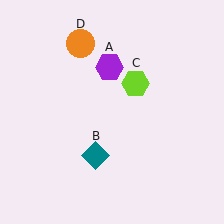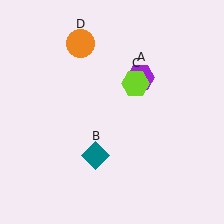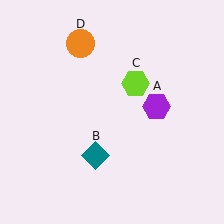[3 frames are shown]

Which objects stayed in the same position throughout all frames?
Teal diamond (object B) and lime hexagon (object C) and orange circle (object D) remained stationary.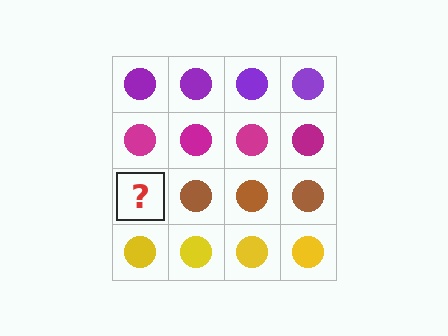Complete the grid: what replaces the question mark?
The question mark should be replaced with a brown circle.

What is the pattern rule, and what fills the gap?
The rule is that each row has a consistent color. The gap should be filled with a brown circle.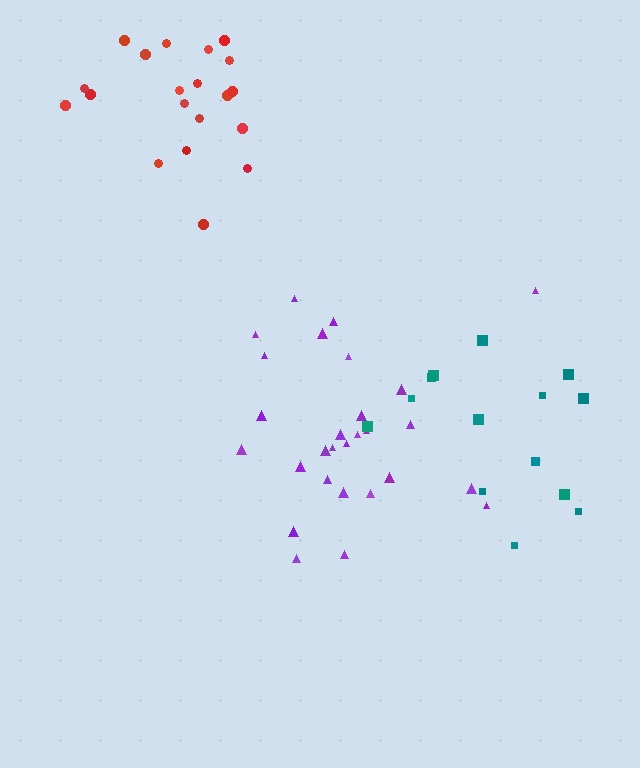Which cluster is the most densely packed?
Red.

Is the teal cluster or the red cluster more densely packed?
Red.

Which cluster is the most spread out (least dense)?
Teal.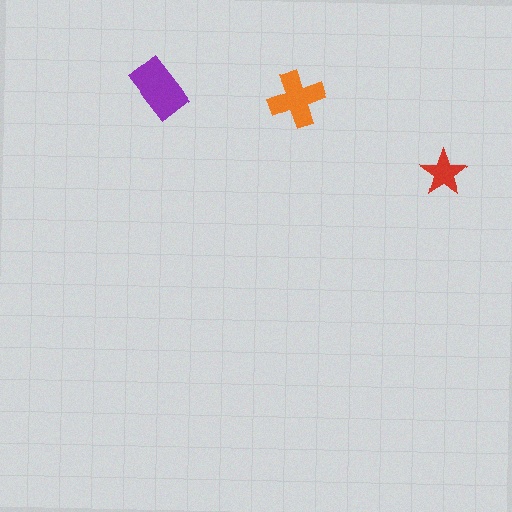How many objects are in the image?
There are 3 objects in the image.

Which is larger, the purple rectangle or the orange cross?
The purple rectangle.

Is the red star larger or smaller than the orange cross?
Smaller.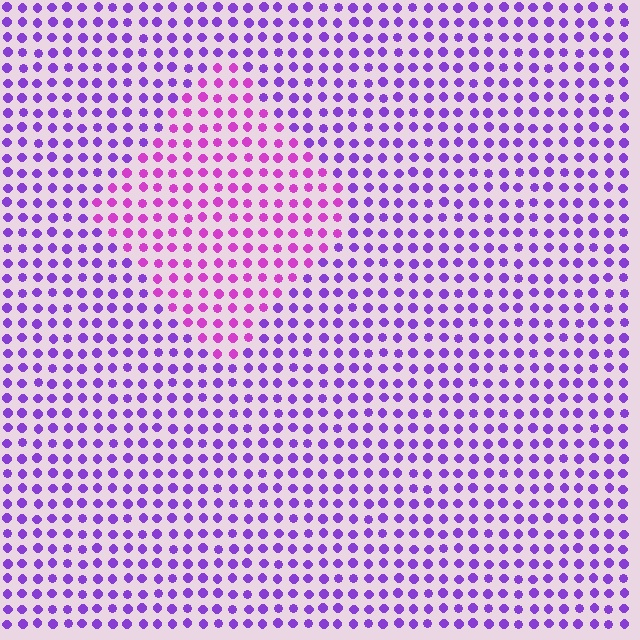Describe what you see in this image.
The image is filled with small purple elements in a uniform arrangement. A diamond-shaped region is visible where the elements are tinted to a slightly different hue, forming a subtle color boundary.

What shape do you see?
I see a diamond.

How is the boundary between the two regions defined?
The boundary is defined purely by a slight shift in hue (about 33 degrees). Spacing, size, and orientation are identical on both sides.